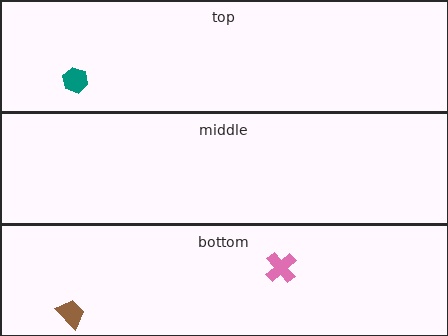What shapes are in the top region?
The teal hexagon.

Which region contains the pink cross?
The bottom region.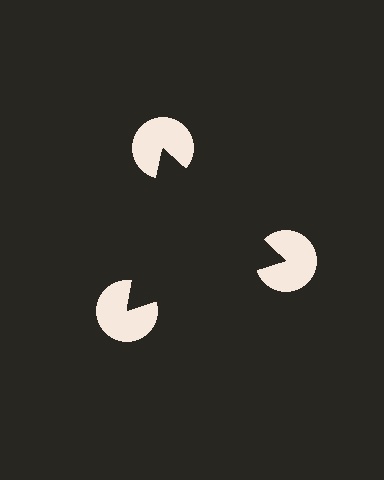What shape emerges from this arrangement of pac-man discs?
An illusory triangle — its edges are inferred from the aligned wedge cuts in the pac-man discs, not physically drawn.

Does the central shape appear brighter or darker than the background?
It typically appears slightly darker than the background, even though no actual brightness change is drawn.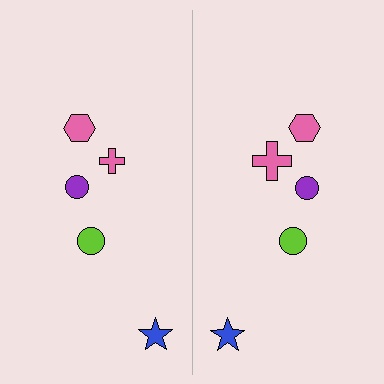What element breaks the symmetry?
The pink cross on the right side has a different size than its mirror counterpart.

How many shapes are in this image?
There are 10 shapes in this image.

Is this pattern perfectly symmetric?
No, the pattern is not perfectly symmetric. The pink cross on the right side has a different size than its mirror counterpart.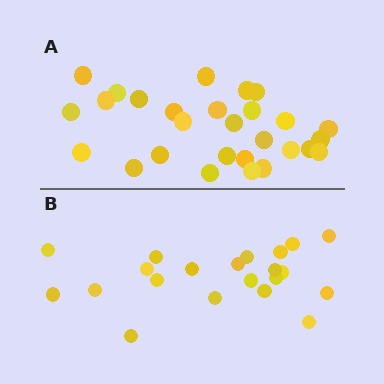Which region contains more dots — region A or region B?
Region A (the top region) has more dots.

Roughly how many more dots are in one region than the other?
Region A has roughly 8 or so more dots than region B.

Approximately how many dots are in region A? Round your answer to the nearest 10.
About 30 dots. (The exact count is 28, which rounds to 30.)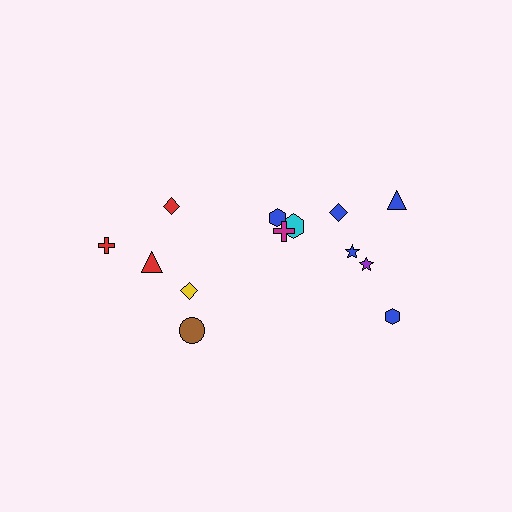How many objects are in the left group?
There are 5 objects.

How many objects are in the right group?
There are 8 objects.